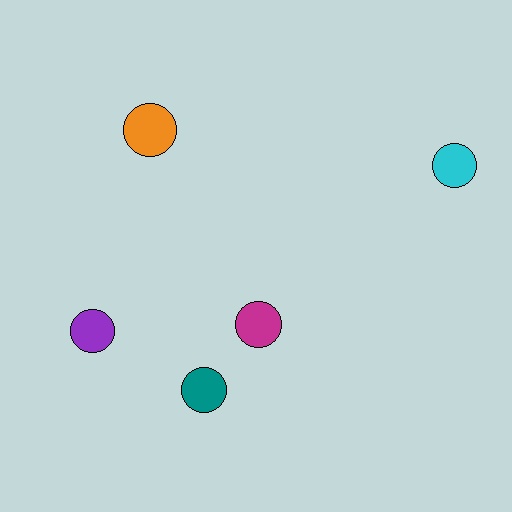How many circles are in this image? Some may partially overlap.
There are 5 circles.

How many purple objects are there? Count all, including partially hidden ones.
There is 1 purple object.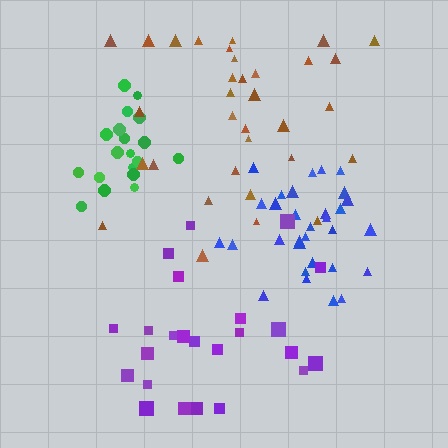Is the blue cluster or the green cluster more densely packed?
Blue.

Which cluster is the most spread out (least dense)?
Purple.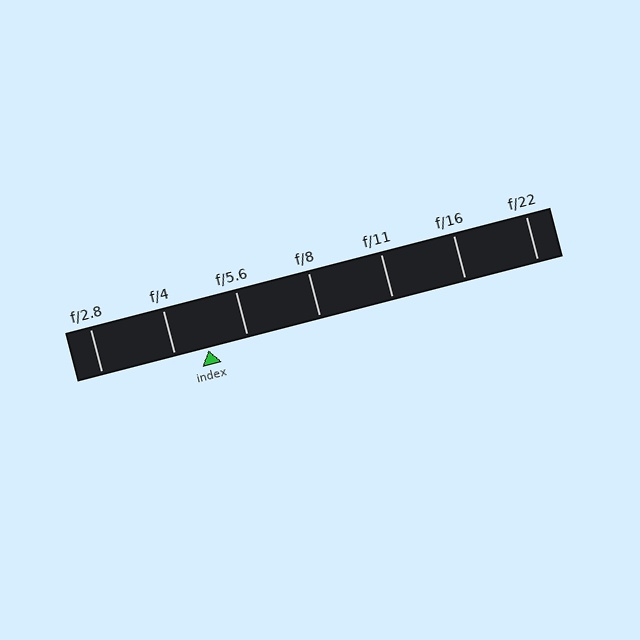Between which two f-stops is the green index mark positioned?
The index mark is between f/4 and f/5.6.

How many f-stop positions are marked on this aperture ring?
There are 7 f-stop positions marked.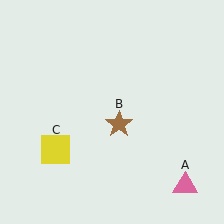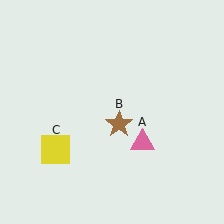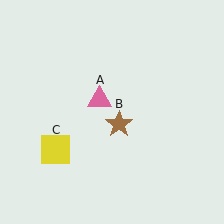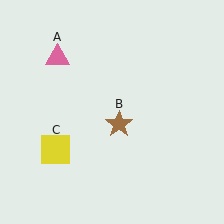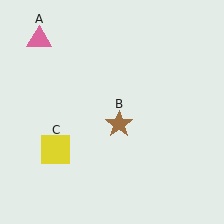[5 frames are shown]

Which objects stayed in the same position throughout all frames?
Brown star (object B) and yellow square (object C) remained stationary.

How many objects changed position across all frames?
1 object changed position: pink triangle (object A).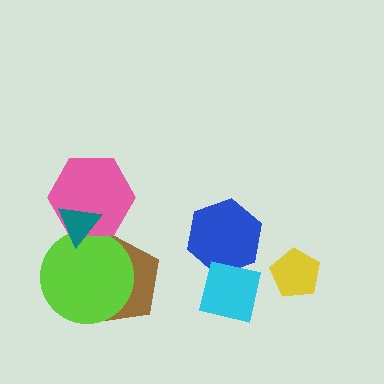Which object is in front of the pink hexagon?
The teal triangle is in front of the pink hexagon.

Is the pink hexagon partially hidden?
Yes, it is partially covered by another shape.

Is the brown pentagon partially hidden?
Yes, it is partially covered by another shape.